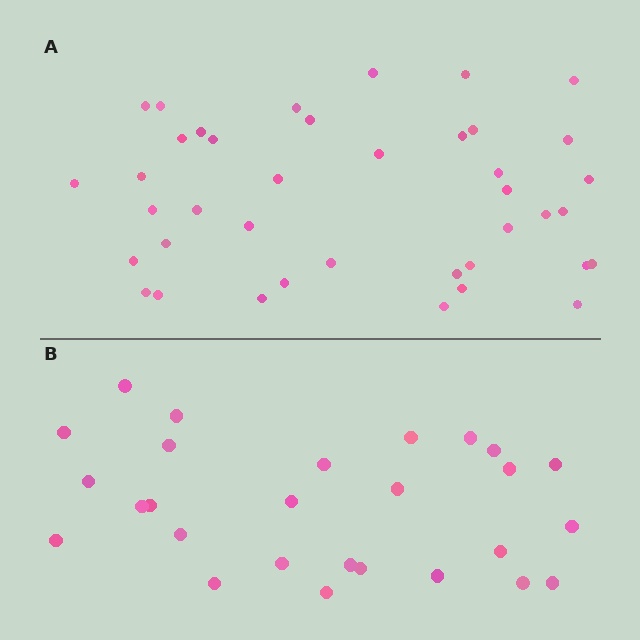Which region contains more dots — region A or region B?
Region A (the top region) has more dots.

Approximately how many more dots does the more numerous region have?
Region A has approximately 15 more dots than region B.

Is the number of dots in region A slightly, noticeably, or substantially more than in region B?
Region A has substantially more. The ratio is roughly 1.5 to 1.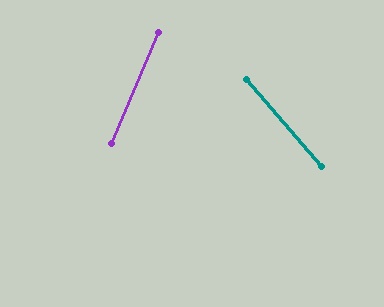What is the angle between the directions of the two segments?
Approximately 64 degrees.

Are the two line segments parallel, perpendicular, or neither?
Neither parallel nor perpendicular — they differ by about 64°.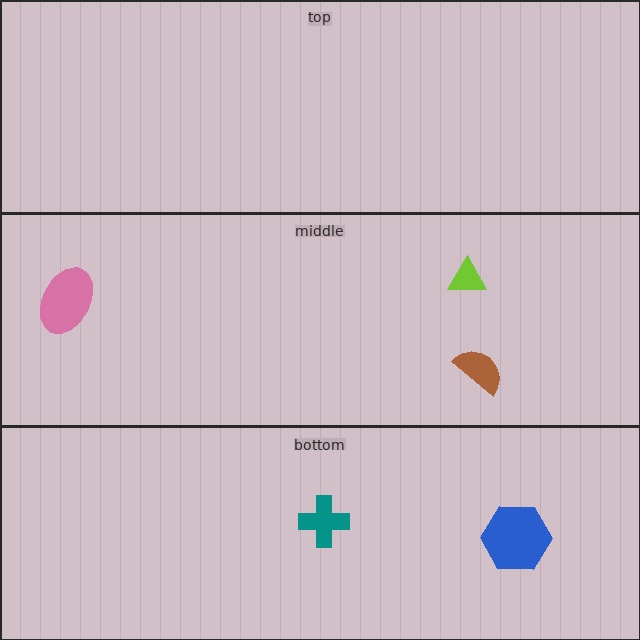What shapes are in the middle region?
The pink ellipse, the brown semicircle, the lime triangle.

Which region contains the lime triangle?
The middle region.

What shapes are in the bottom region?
The teal cross, the blue hexagon.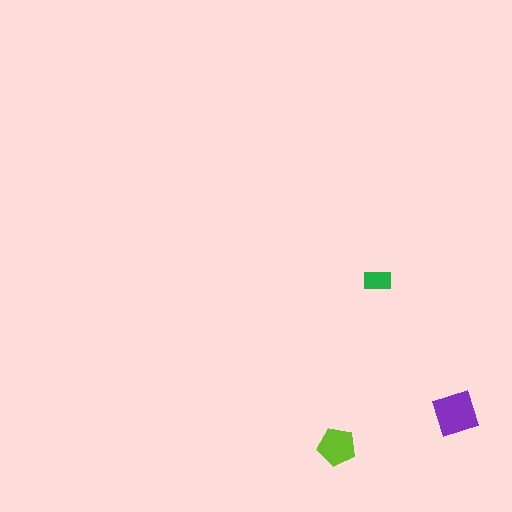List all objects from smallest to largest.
The green rectangle, the lime pentagon, the purple square.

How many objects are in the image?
There are 3 objects in the image.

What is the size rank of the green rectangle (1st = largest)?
3rd.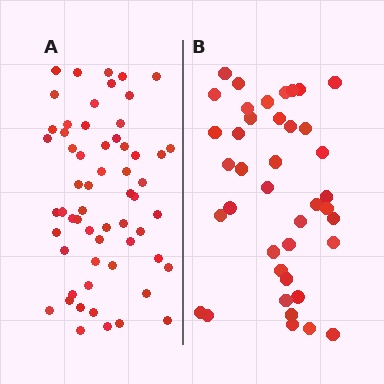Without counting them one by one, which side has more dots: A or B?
Region A (the left region) has more dots.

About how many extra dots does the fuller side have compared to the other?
Region A has approximately 20 more dots than region B.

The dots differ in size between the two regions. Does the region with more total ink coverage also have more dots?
No. Region B has more total ink coverage because its dots are larger, but region A actually contains more individual dots. Total area can be misleading — the number of items is what matters here.